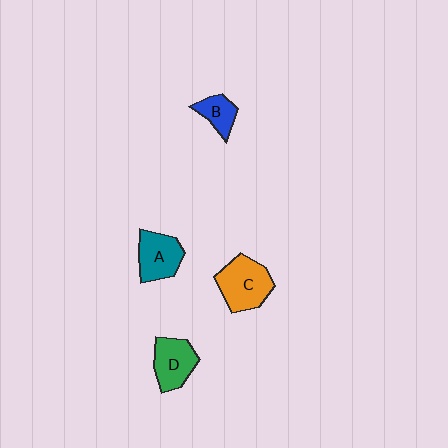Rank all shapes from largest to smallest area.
From largest to smallest: C (orange), D (green), A (teal), B (blue).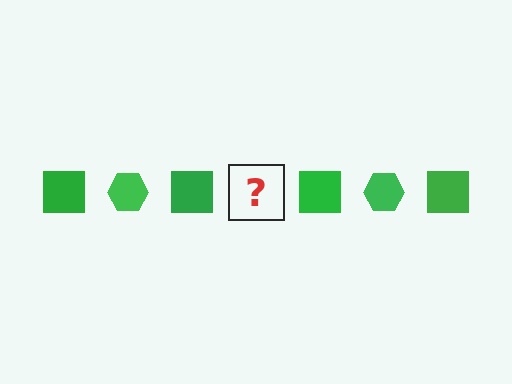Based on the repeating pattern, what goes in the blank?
The blank should be a green hexagon.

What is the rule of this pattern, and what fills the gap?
The rule is that the pattern cycles through square, hexagon shapes in green. The gap should be filled with a green hexagon.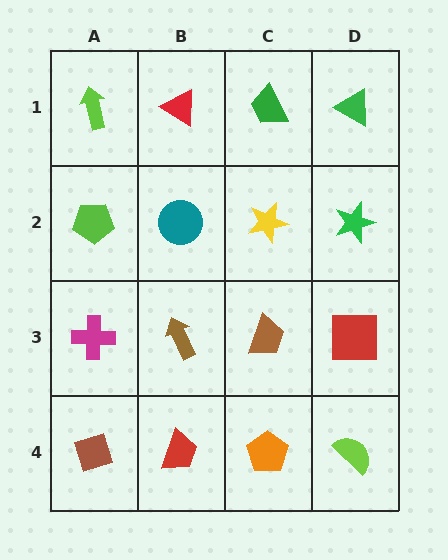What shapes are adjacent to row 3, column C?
A yellow star (row 2, column C), an orange pentagon (row 4, column C), a brown arrow (row 3, column B), a red square (row 3, column D).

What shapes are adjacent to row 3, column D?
A green star (row 2, column D), a lime semicircle (row 4, column D), a brown trapezoid (row 3, column C).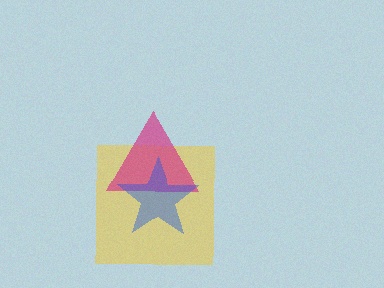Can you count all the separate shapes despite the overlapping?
Yes, there are 3 separate shapes.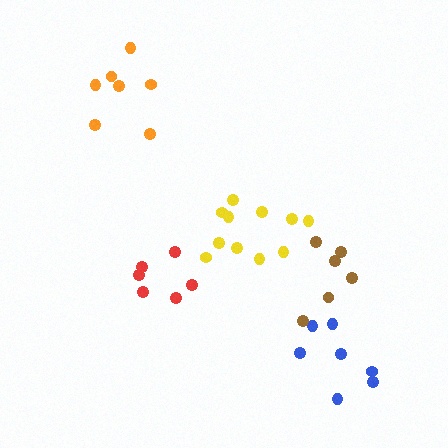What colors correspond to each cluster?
The clusters are colored: yellow, blue, red, brown, orange.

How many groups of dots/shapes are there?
There are 5 groups.